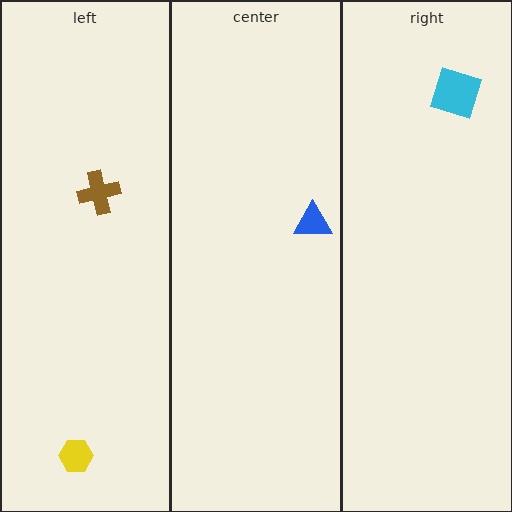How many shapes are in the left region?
2.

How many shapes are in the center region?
1.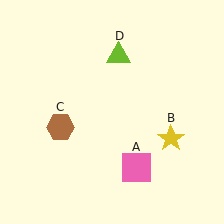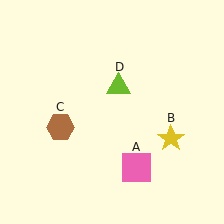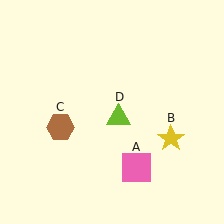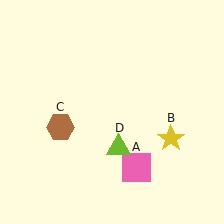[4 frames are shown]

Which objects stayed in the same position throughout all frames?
Pink square (object A) and yellow star (object B) and brown hexagon (object C) remained stationary.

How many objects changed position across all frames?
1 object changed position: lime triangle (object D).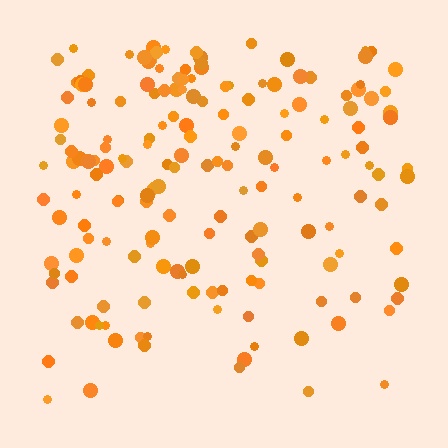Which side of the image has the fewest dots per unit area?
The bottom.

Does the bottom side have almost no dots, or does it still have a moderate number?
Still a moderate number, just noticeably fewer than the top.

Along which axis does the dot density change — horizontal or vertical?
Vertical.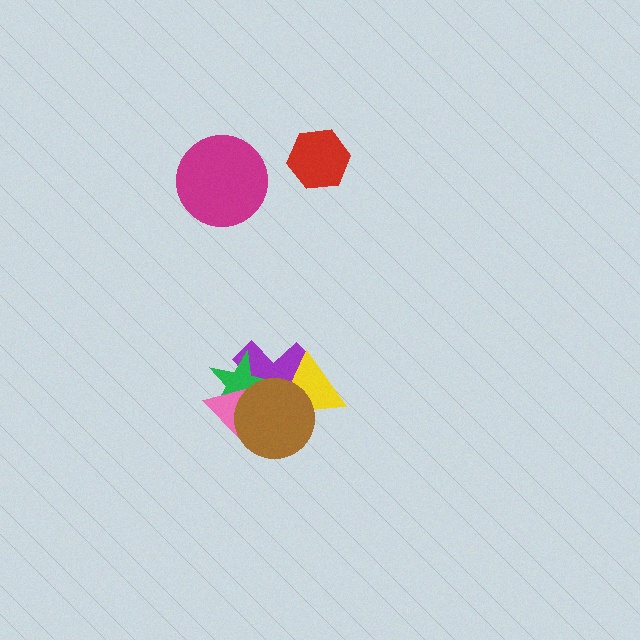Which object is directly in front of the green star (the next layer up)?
The pink triangle is directly in front of the green star.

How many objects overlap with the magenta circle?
0 objects overlap with the magenta circle.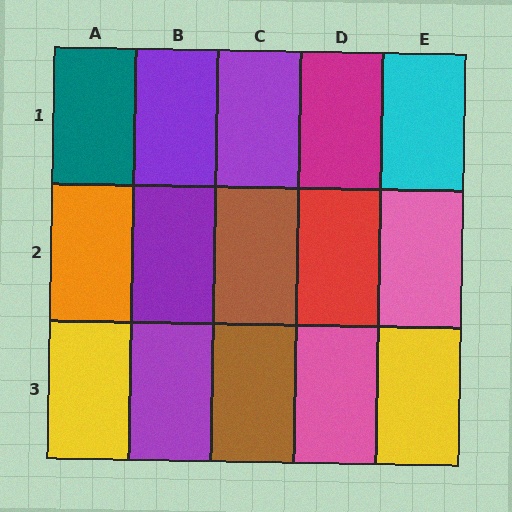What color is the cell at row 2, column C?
Brown.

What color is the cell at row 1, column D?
Magenta.